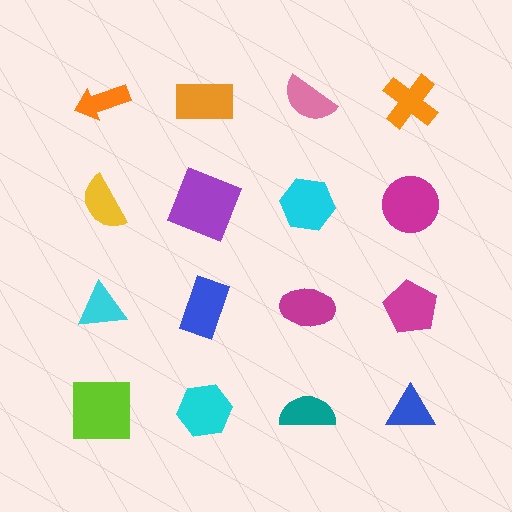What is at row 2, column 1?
A yellow semicircle.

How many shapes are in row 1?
4 shapes.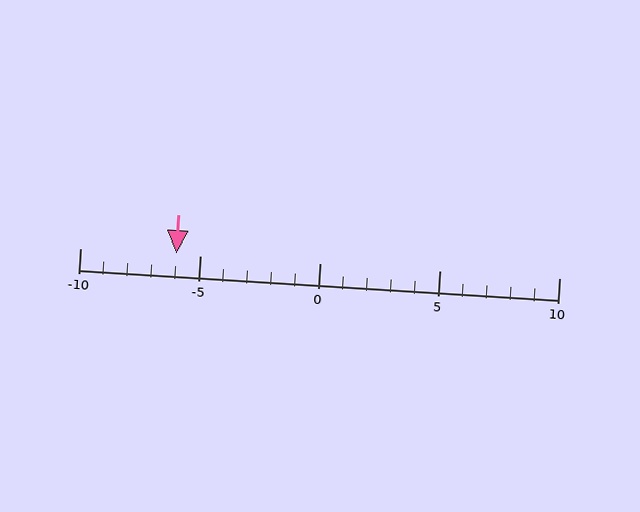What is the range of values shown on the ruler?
The ruler shows values from -10 to 10.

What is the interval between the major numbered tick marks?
The major tick marks are spaced 5 units apart.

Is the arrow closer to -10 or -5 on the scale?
The arrow is closer to -5.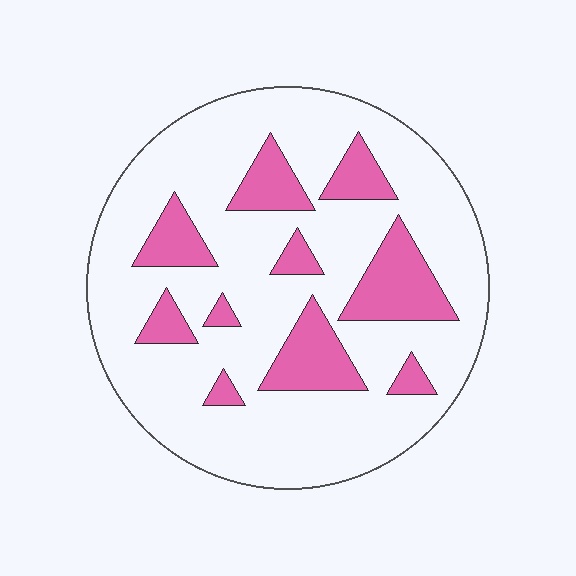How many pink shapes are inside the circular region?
10.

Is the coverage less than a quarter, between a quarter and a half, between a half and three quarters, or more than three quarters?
Less than a quarter.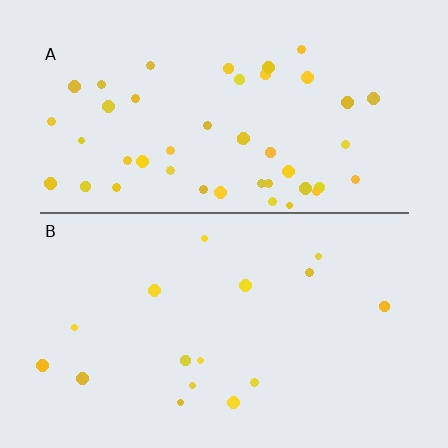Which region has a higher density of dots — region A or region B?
A (the top).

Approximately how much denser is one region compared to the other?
Approximately 2.9× — region A over region B.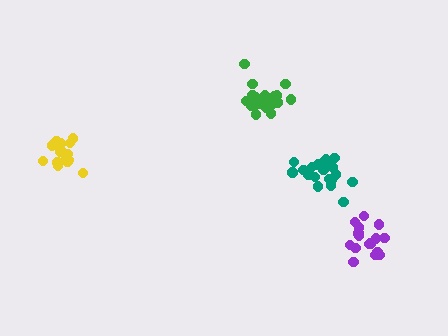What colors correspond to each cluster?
The clusters are colored: purple, teal, green, yellow.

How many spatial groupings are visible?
There are 4 spatial groupings.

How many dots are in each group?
Group 1: 16 dots, Group 2: 21 dots, Group 3: 20 dots, Group 4: 15 dots (72 total).